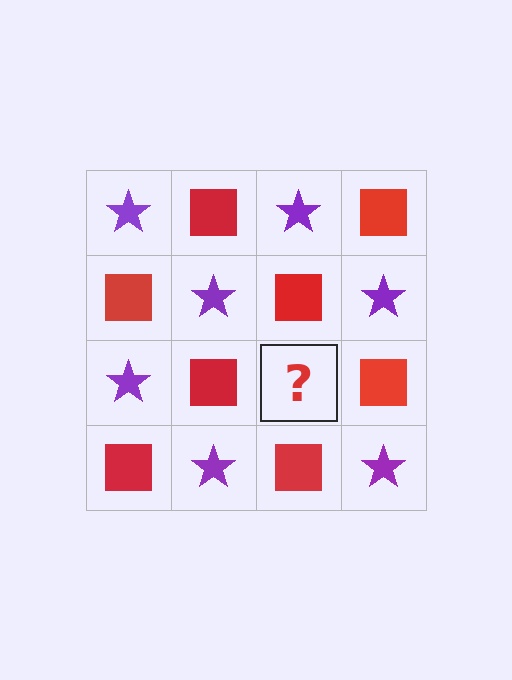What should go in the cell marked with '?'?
The missing cell should contain a purple star.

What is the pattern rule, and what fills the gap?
The rule is that it alternates purple star and red square in a checkerboard pattern. The gap should be filled with a purple star.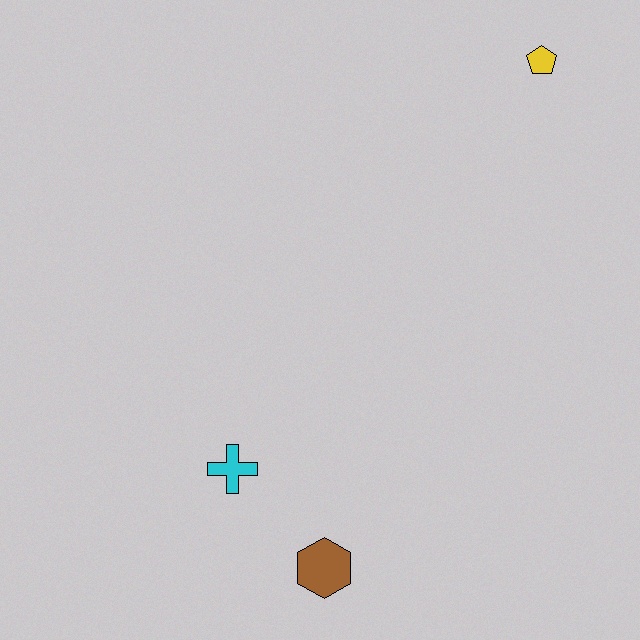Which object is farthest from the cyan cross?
The yellow pentagon is farthest from the cyan cross.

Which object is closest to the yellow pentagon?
The cyan cross is closest to the yellow pentagon.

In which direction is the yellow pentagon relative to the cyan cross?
The yellow pentagon is above the cyan cross.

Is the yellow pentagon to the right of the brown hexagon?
Yes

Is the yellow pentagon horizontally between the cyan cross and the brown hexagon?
No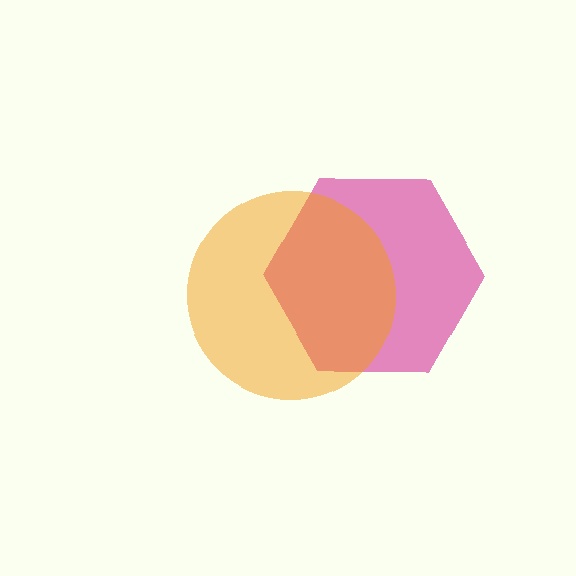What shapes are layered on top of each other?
The layered shapes are: a magenta hexagon, an orange circle.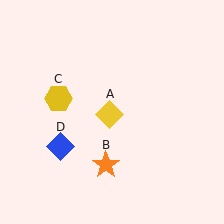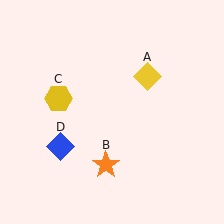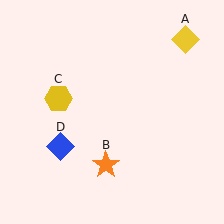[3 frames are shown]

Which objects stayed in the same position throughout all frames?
Orange star (object B) and yellow hexagon (object C) and blue diamond (object D) remained stationary.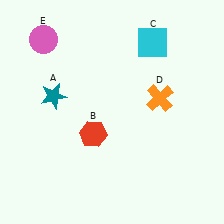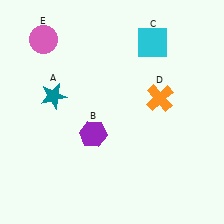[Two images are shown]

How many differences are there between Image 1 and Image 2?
There is 1 difference between the two images.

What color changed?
The hexagon (B) changed from red in Image 1 to purple in Image 2.